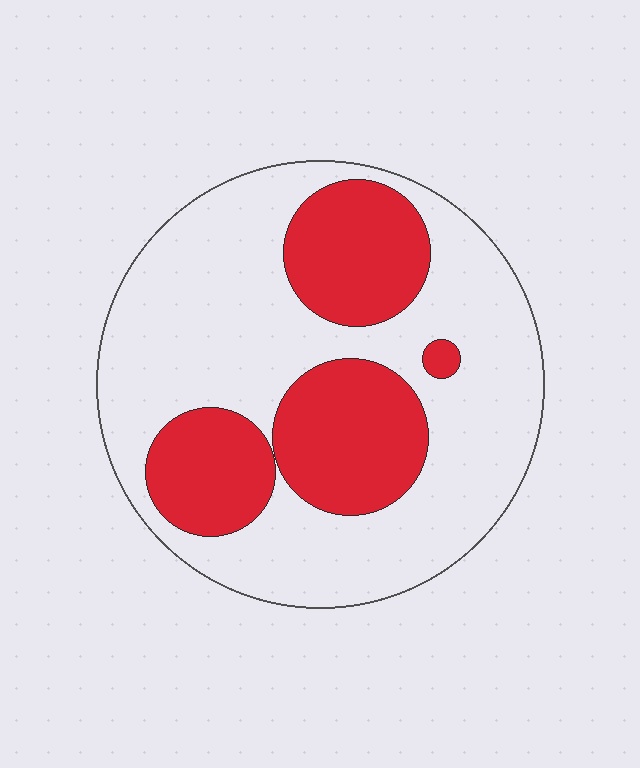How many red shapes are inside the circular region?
4.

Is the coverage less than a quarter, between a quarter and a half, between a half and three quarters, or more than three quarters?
Between a quarter and a half.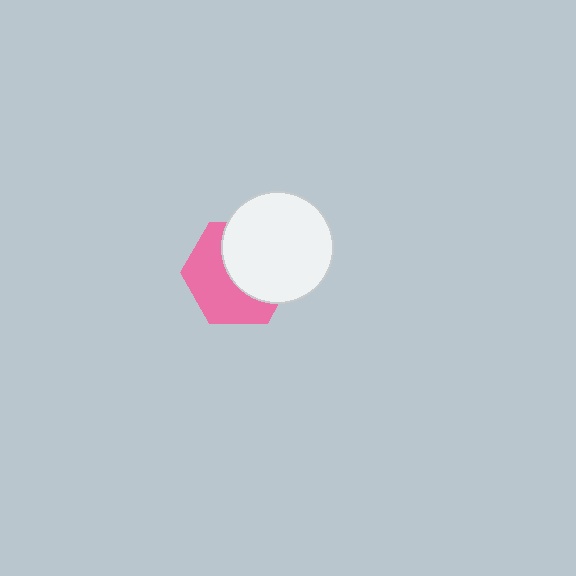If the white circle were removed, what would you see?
You would see the complete pink hexagon.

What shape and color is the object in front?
The object in front is a white circle.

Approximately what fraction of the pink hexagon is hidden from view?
Roughly 50% of the pink hexagon is hidden behind the white circle.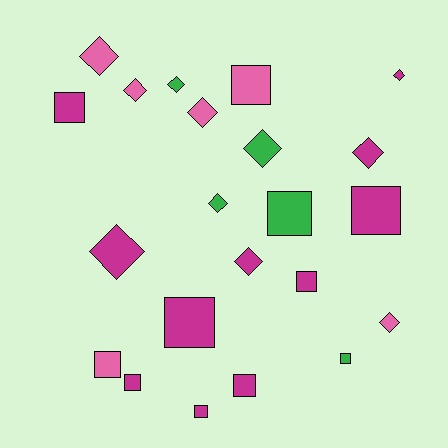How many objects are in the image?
There are 22 objects.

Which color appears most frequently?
Magenta, with 11 objects.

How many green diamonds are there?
There are 3 green diamonds.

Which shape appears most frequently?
Diamond, with 11 objects.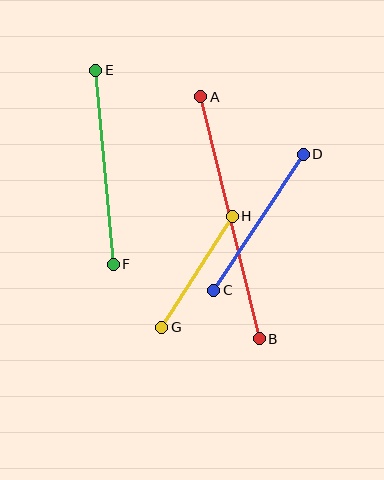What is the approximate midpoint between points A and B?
The midpoint is at approximately (230, 218) pixels.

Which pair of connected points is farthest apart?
Points A and B are farthest apart.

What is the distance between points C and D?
The distance is approximately 163 pixels.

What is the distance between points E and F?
The distance is approximately 194 pixels.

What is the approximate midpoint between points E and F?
The midpoint is at approximately (104, 167) pixels.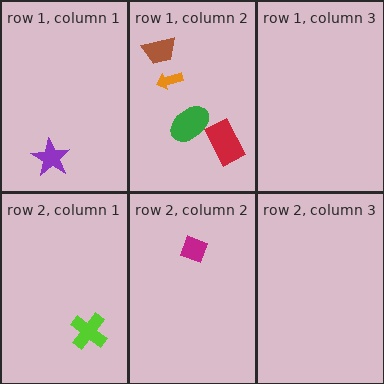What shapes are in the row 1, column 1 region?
The purple star.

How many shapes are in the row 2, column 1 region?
1.